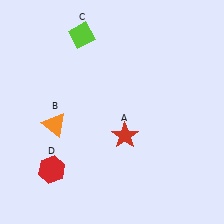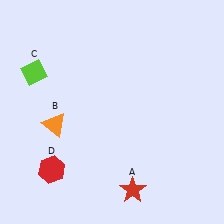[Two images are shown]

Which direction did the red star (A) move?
The red star (A) moved down.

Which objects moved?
The objects that moved are: the red star (A), the lime diamond (C).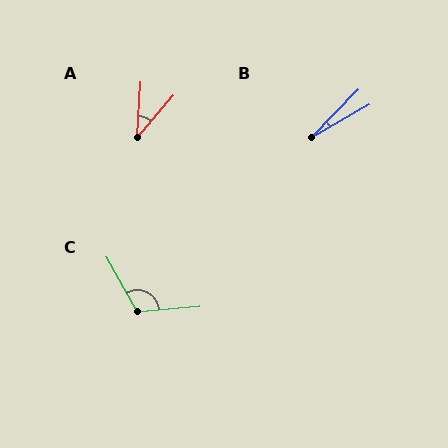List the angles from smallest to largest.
B (16°), A (37°), C (115°).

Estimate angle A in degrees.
Approximately 37 degrees.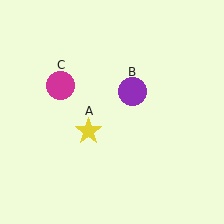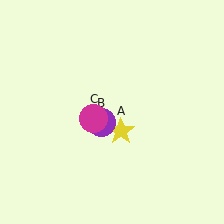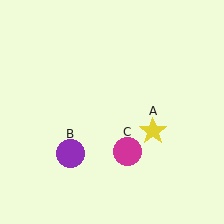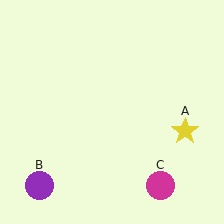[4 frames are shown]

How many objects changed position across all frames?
3 objects changed position: yellow star (object A), purple circle (object B), magenta circle (object C).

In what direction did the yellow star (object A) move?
The yellow star (object A) moved right.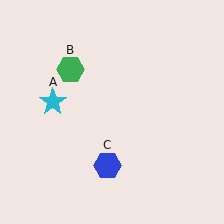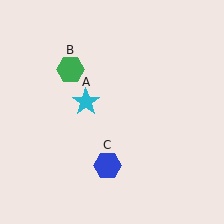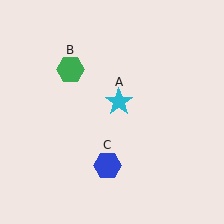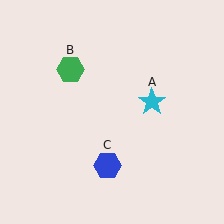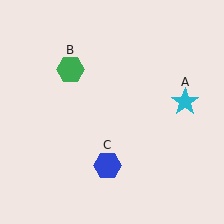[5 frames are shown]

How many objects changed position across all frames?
1 object changed position: cyan star (object A).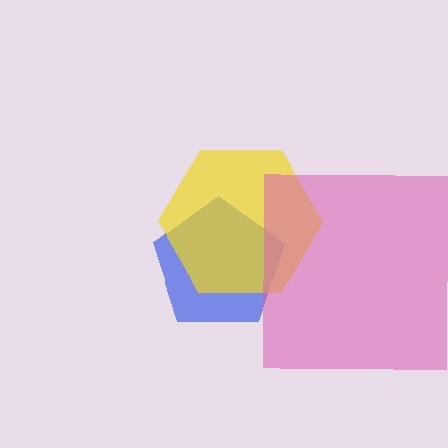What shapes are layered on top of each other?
The layered shapes are: a blue pentagon, a yellow hexagon, a pink square.